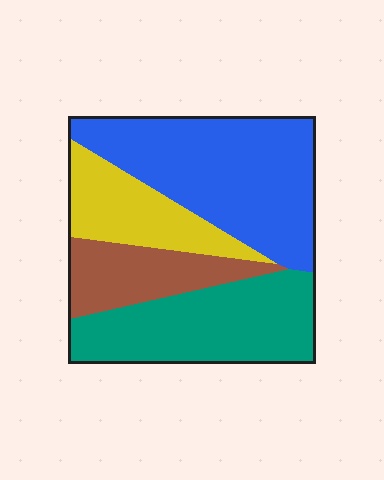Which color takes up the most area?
Blue, at roughly 40%.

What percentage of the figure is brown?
Brown takes up about one sixth (1/6) of the figure.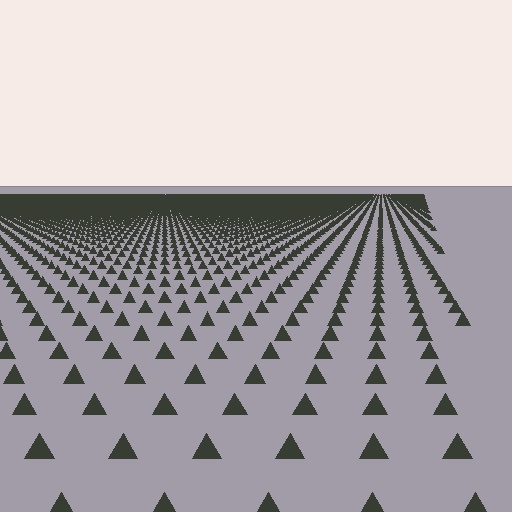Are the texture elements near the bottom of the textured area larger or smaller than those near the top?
Larger. Near the bottom, elements are closer to the viewer and appear at a bigger on-screen size.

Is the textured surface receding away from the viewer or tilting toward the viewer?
The surface is receding away from the viewer. Texture elements get smaller and denser toward the top.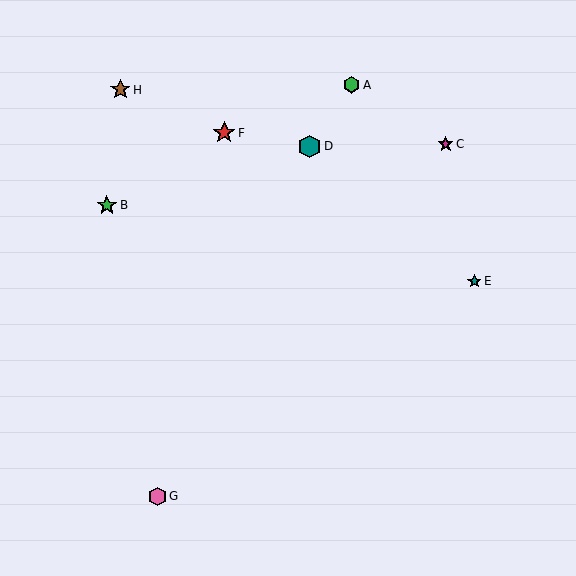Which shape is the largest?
The teal hexagon (labeled D) is the largest.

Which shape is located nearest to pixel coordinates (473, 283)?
The teal star (labeled E) at (474, 281) is nearest to that location.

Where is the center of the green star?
The center of the green star is at (107, 205).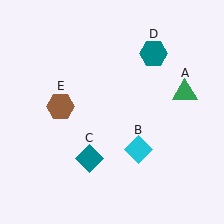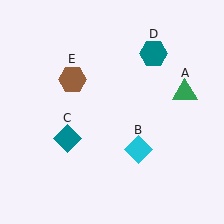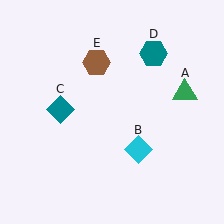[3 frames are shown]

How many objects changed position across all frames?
2 objects changed position: teal diamond (object C), brown hexagon (object E).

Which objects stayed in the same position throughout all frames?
Green triangle (object A) and cyan diamond (object B) and teal hexagon (object D) remained stationary.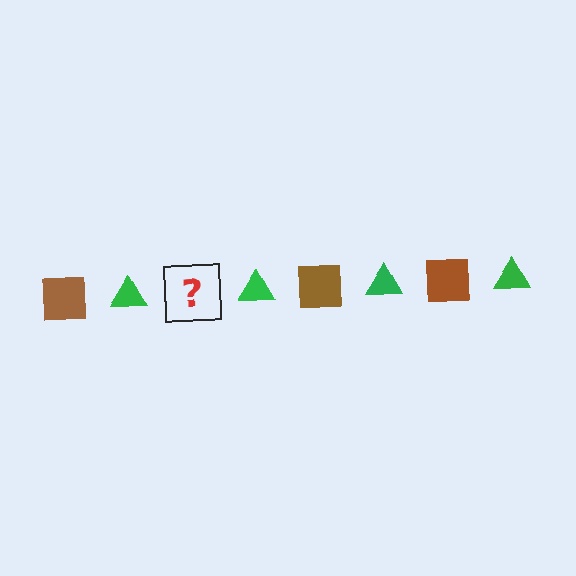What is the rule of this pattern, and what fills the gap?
The rule is that the pattern alternates between brown square and green triangle. The gap should be filled with a brown square.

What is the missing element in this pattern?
The missing element is a brown square.